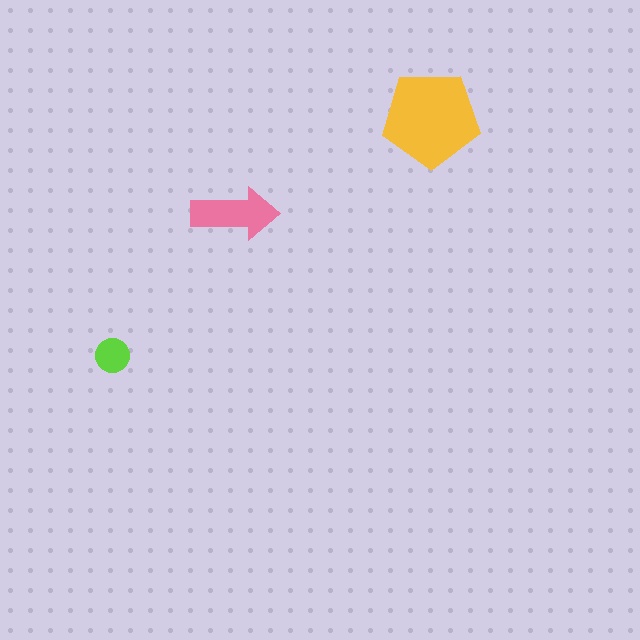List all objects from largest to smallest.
The yellow pentagon, the pink arrow, the lime circle.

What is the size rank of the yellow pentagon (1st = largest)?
1st.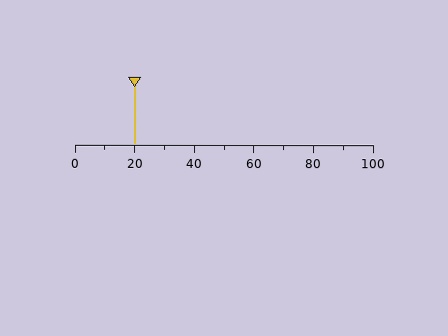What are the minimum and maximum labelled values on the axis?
The axis runs from 0 to 100.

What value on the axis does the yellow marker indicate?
The marker indicates approximately 20.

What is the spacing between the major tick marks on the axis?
The major ticks are spaced 20 apart.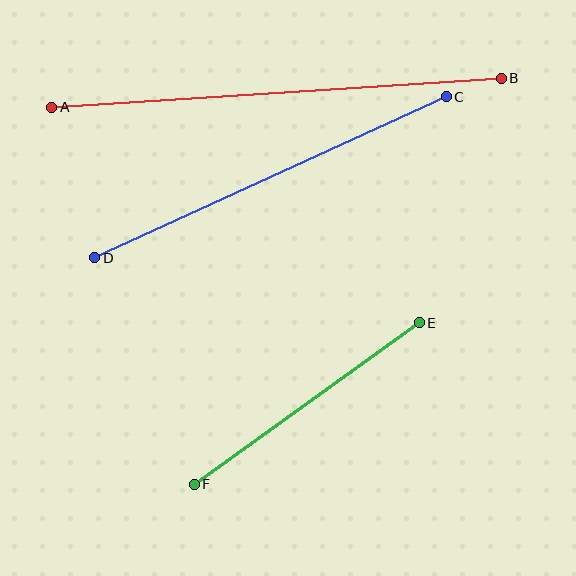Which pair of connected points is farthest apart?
Points A and B are farthest apart.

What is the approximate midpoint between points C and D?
The midpoint is at approximately (271, 177) pixels.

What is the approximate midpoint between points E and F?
The midpoint is at approximately (307, 403) pixels.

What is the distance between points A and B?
The distance is approximately 450 pixels.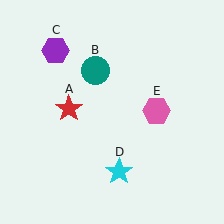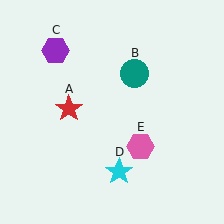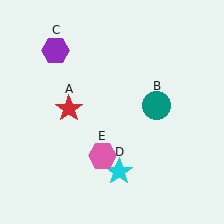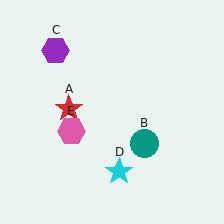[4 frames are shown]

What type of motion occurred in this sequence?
The teal circle (object B), pink hexagon (object E) rotated clockwise around the center of the scene.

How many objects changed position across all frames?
2 objects changed position: teal circle (object B), pink hexagon (object E).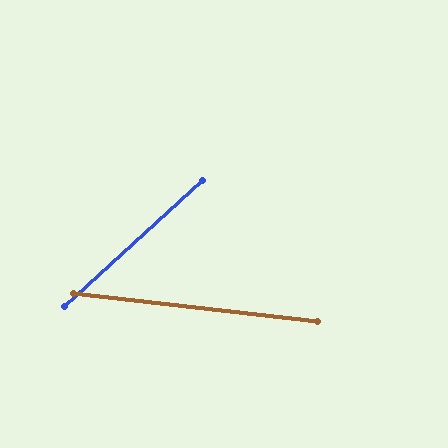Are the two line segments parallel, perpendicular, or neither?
Neither parallel nor perpendicular — they differ by about 49°.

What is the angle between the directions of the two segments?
Approximately 49 degrees.